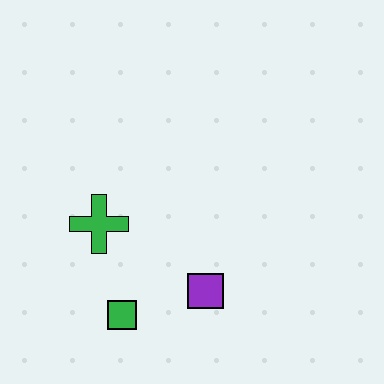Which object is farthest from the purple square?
The green cross is farthest from the purple square.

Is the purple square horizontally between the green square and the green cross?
No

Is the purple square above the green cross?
No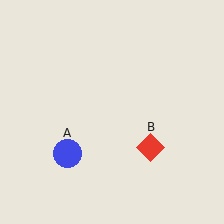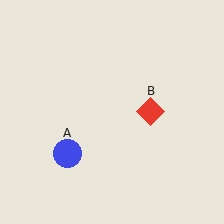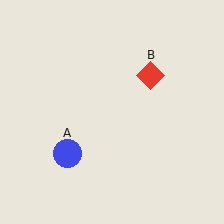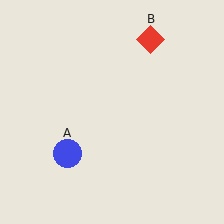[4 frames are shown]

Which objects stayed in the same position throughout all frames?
Blue circle (object A) remained stationary.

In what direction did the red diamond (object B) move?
The red diamond (object B) moved up.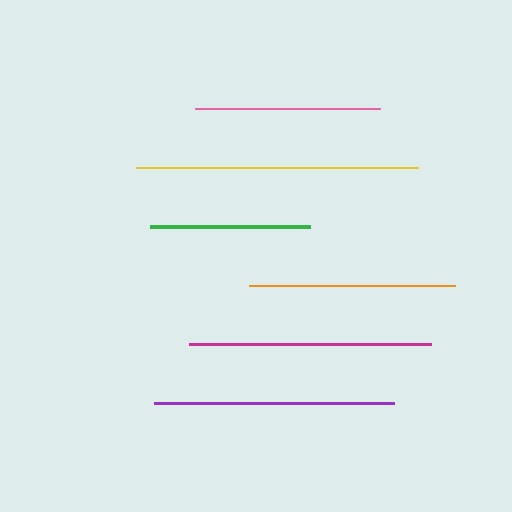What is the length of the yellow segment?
The yellow segment is approximately 282 pixels long.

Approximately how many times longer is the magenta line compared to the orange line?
The magenta line is approximately 1.2 times the length of the orange line.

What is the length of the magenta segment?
The magenta segment is approximately 242 pixels long.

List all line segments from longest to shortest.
From longest to shortest: yellow, magenta, purple, orange, pink, green.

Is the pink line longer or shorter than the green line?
The pink line is longer than the green line.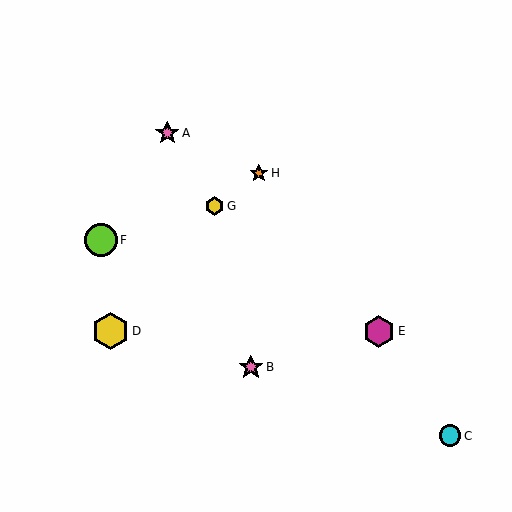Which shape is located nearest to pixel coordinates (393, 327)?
The magenta hexagon (labeled E) at (379, 331) is nearest to that location.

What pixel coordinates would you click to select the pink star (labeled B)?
Click at (251, 367) to select the pink star B.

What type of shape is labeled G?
Shape G is a yellow hexagon.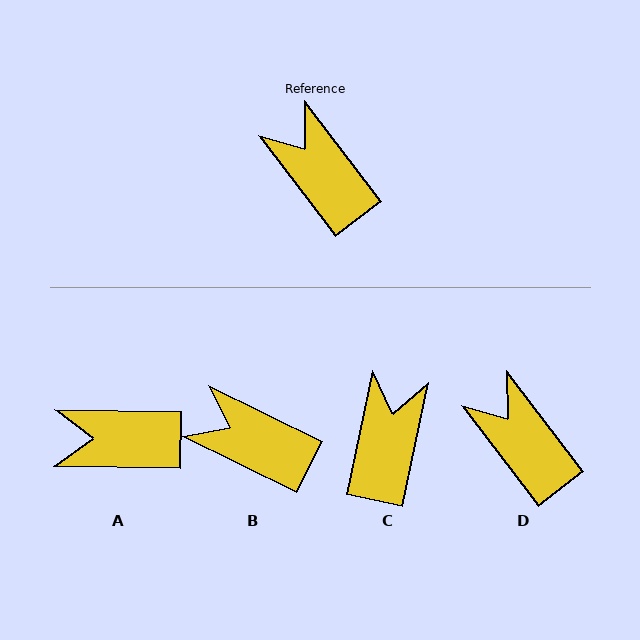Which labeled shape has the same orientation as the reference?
D.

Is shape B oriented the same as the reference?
No, it is off by about 26 degrees.